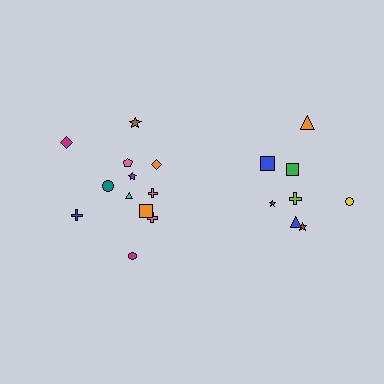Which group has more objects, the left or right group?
The left group.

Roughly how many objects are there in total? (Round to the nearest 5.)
Roughly 20 objects in total.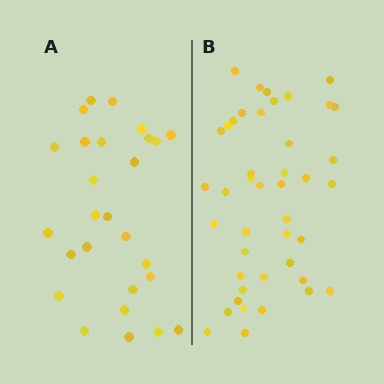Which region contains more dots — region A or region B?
Region B (the right region) has more dots.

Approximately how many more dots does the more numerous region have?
Region B has approximately 15 more dots than region A.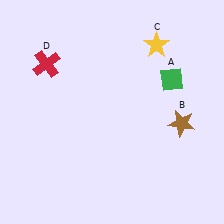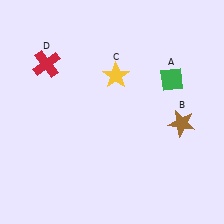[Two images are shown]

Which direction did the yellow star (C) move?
The yellow star (C) moved left.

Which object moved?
The yellow star (C) moved left.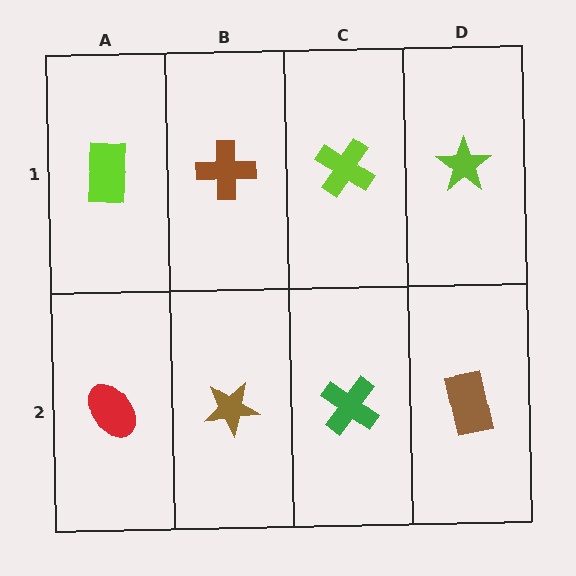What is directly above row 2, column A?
A lime rectangle.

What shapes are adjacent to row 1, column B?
A brown star (row 2, column B), a lime rectangle (row 1, column A), a lime cross (row 1, column C).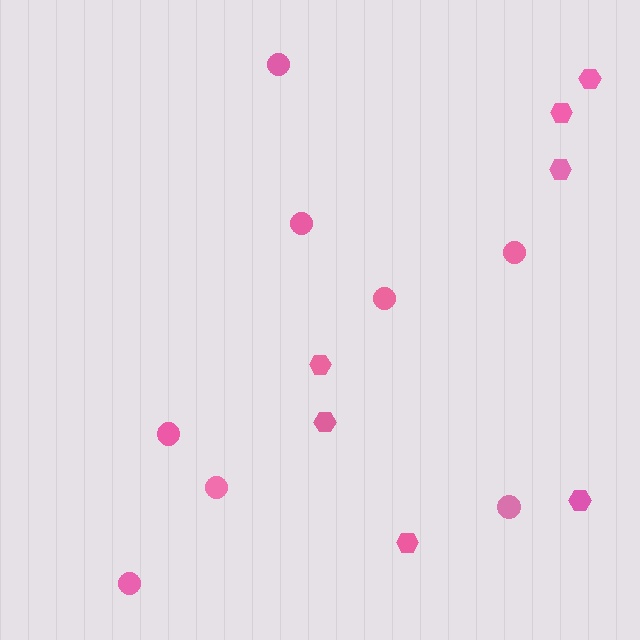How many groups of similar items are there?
There are 2 groups: one group of hexagons (7) and one group of circles (8).